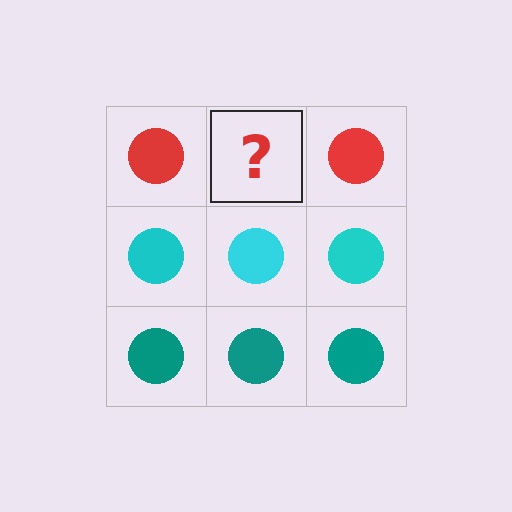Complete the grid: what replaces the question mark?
The question mark should be replaced with a red circle.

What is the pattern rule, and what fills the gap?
The rule is that each row has a consistent color. The gap should be filled with a red circle.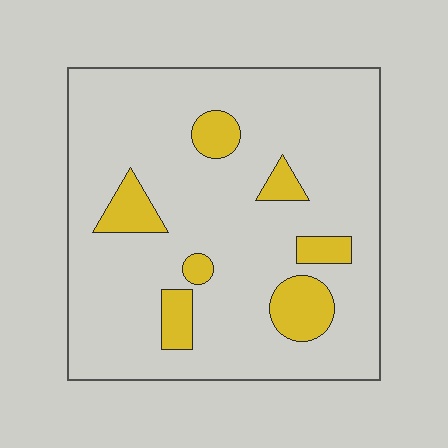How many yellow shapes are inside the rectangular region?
7.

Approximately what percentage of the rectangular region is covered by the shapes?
Approximately 15%.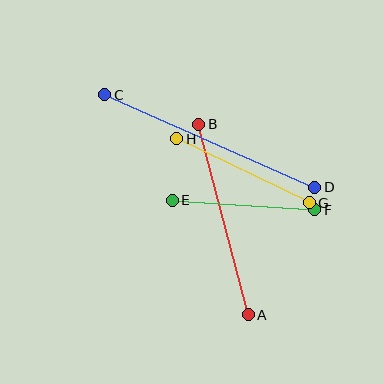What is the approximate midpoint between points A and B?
The midpoint is at approximately (224, 219) pixels.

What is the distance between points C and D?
The distance is approximately 229 pixels.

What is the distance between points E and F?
The distance is approximately 143 pixels.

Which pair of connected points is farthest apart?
Points C and D are farthest apart.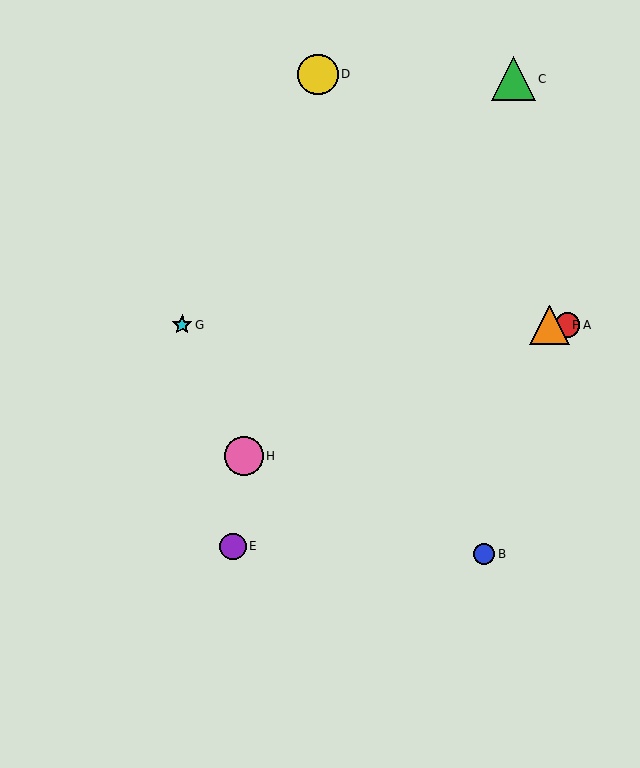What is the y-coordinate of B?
Object B is at y≈554.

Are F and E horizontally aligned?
No, F is at y≈325 and E is at y≈546.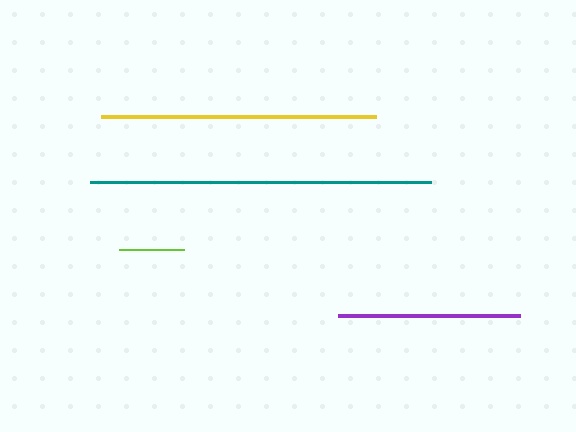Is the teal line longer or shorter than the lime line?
The teal line is longer than the lime line.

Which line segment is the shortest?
The lime line is the shortest at approximately 64 pixels.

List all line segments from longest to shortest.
From longest to shortest: teal, yellow, purple, lime.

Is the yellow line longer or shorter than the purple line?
The yellow line is longer than the purple line.